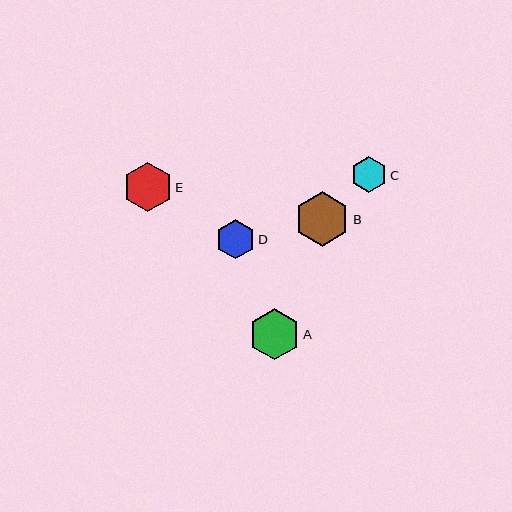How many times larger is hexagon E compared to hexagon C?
Hexagon E is approximately 1.4 times the size of hexagon C.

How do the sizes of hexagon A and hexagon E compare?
Hexagon A and hexagon E are approximately the same size.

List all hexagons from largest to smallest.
From largest to smallest: B, A, E, D, C.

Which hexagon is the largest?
Hexagon B is the largest with a size of approximately 55 pixels.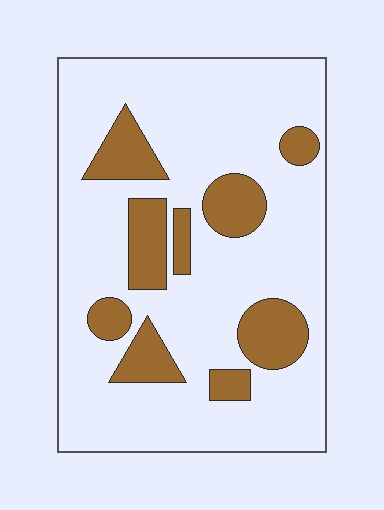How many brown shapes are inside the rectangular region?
9.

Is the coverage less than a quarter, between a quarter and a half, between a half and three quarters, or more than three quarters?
Less than a quarter.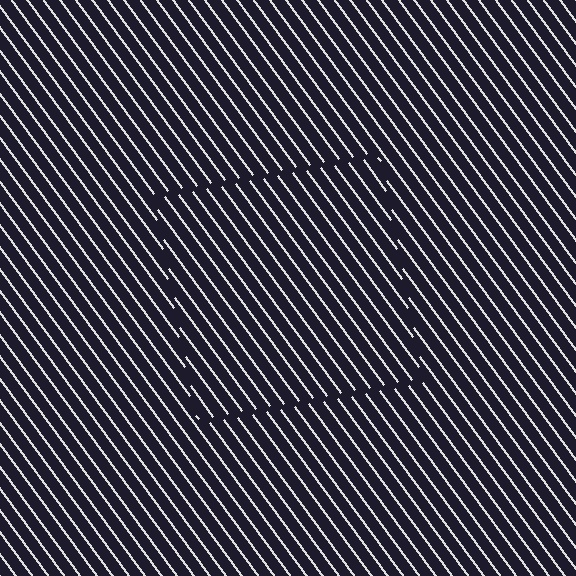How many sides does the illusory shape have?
4 sides — the line-ends trace a square.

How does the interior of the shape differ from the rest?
The interior of the shape contains the same grating, shifted by half a period — the contour is defined by the phase discontinuity where line-ends from the inner and outer gratings abut.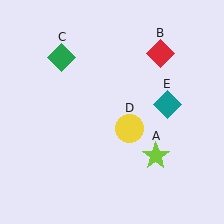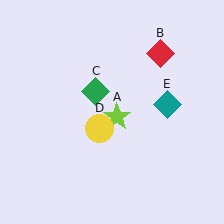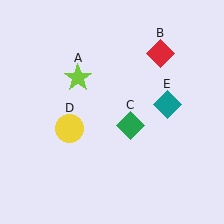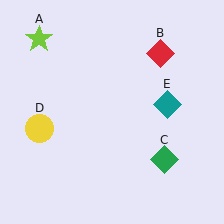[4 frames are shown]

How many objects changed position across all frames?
3 objects changed position: lime star (object A), green diamond (object C), yellow circle (object D).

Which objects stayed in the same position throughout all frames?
Red diamond (object B) and teal diamond (object E) remained stationary.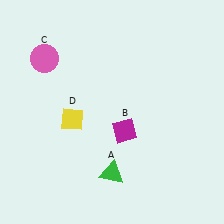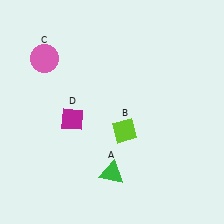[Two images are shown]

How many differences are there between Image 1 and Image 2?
There are 2 differences between the two images.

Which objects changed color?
B changed from magenta to lime. D changed from yellow to magenta.